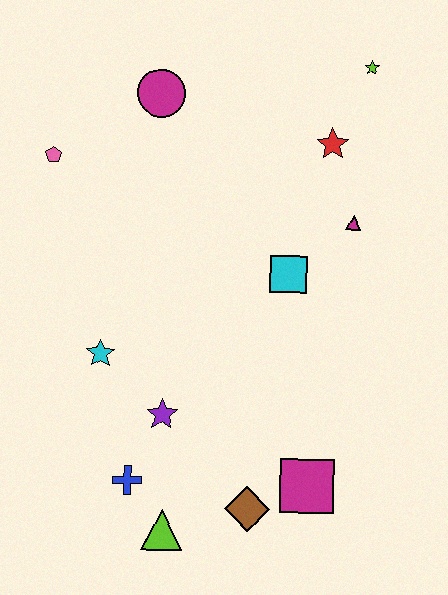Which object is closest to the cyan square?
The magenta triangle is closest to the cyan square.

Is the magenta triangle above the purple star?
Yes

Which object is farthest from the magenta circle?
The lime triangle is farthest from the magenta circle.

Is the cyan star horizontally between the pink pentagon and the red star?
Yes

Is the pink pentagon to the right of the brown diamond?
No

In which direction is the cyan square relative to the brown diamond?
The cyan square is above the brown diamond.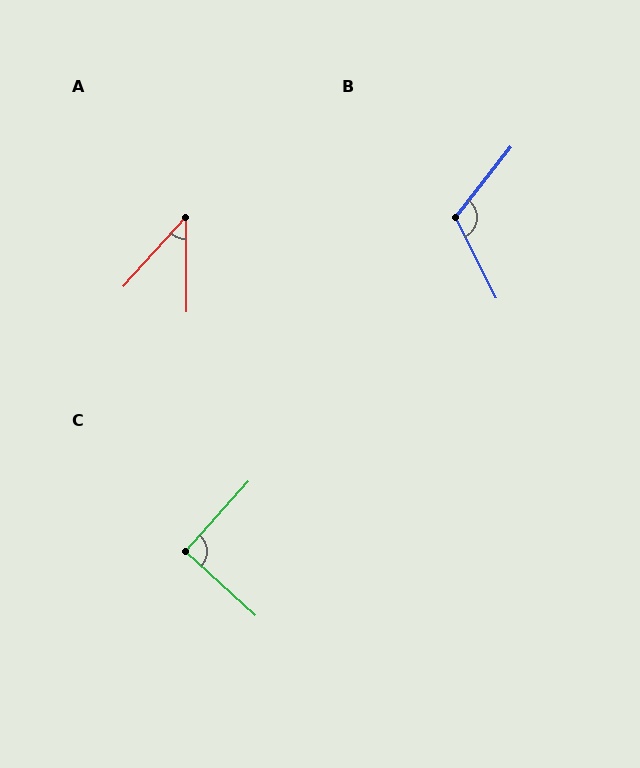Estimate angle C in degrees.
Approximately 90 degrees.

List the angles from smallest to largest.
A (42°), C (90°), B (115°).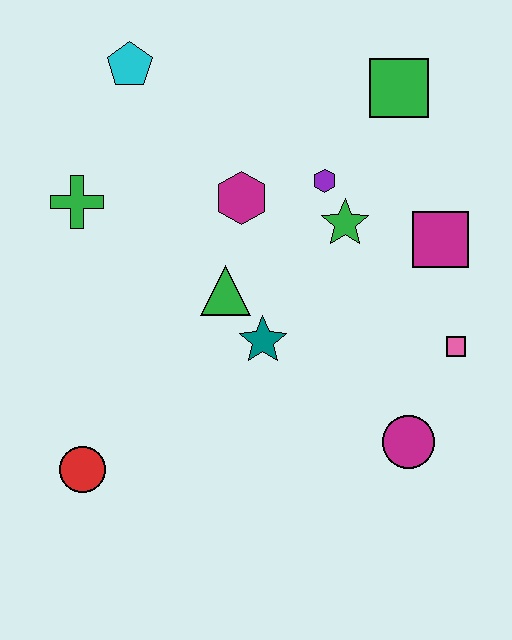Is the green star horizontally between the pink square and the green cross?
Yes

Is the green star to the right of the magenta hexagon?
Yes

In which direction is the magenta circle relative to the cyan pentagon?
The magenta circle is below the cyan pentagon.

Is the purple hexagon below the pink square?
No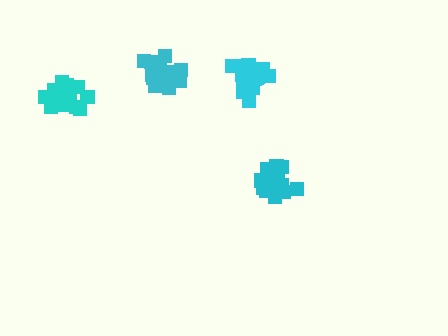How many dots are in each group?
Group 1: 15 dots, Group 2: 18 dots, Group 3: 16 dots, Group 4: 19 dots (68 total).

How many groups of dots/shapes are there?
There are 4 groups.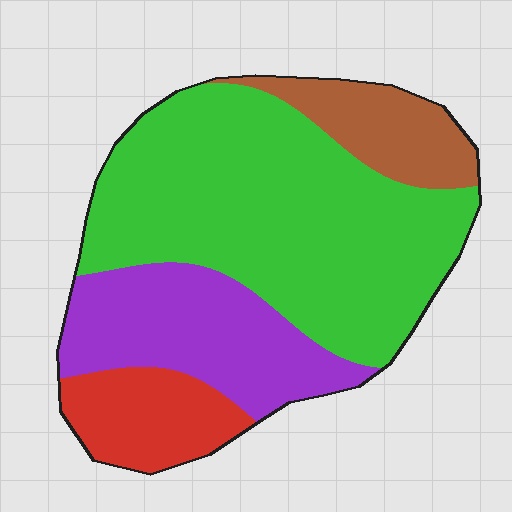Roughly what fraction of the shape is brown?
Brown covers roughly 10% of the shape.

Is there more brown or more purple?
Purple.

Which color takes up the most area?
Green, at roughly 55%.